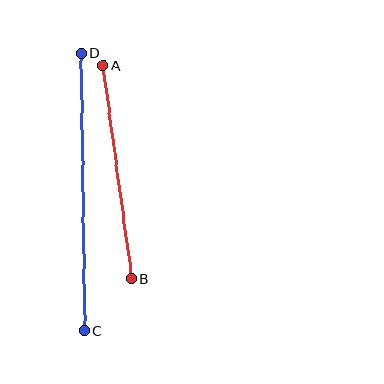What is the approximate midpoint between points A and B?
The midpoint is at approximately (117, 172) pixels.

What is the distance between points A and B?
The distance is approximately 215 pixels.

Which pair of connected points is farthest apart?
Points C and D are farthest apart.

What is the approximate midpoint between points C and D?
The midpoint is at approximately (83, 192) pixels.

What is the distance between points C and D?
The distance is approximately 278 pixels.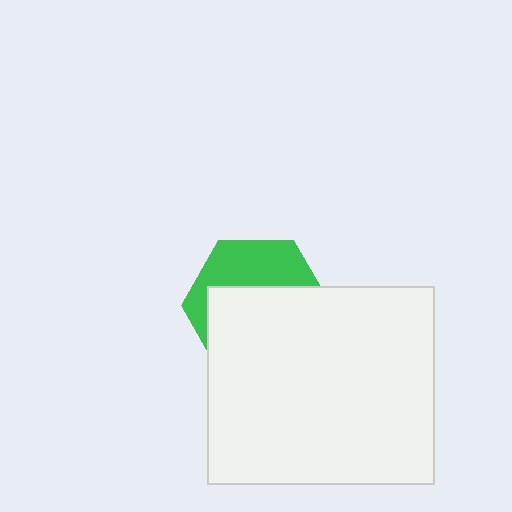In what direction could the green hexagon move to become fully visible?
The green hexagon could move up. That would shift it out from behind the white rectangle entirely.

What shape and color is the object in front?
The object in front is a white rectangle.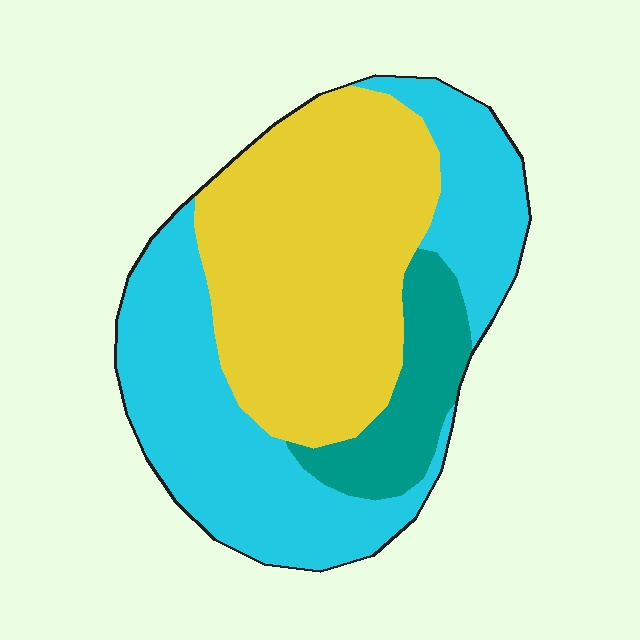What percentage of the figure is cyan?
Cyan covers around 45% of the figure.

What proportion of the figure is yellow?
Yellow takes up between a third and a half of the figure.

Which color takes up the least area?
Teal, at roughly 15%.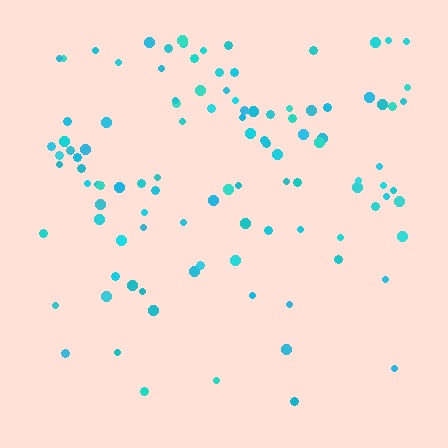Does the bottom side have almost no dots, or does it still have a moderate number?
Still a moderate number, just noticeably fewer than the top.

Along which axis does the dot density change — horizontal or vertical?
Vertical.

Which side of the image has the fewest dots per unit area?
The bottom.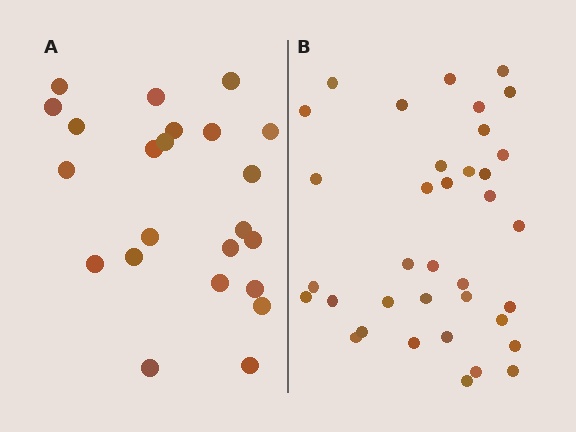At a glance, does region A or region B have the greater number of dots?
Region B (the right region) has more dots.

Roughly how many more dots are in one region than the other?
Region B has approximately 15 more dots than region A.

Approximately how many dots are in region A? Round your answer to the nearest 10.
About 20 dots. (The exact count is 23, which rounds to 20.)